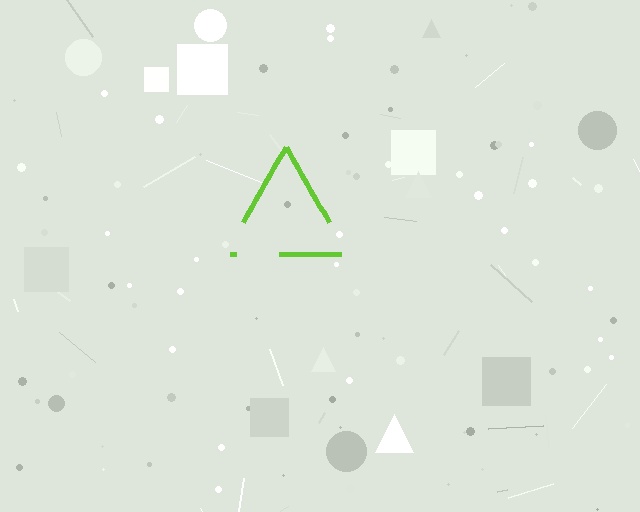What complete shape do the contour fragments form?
The contour fragments form a triangle.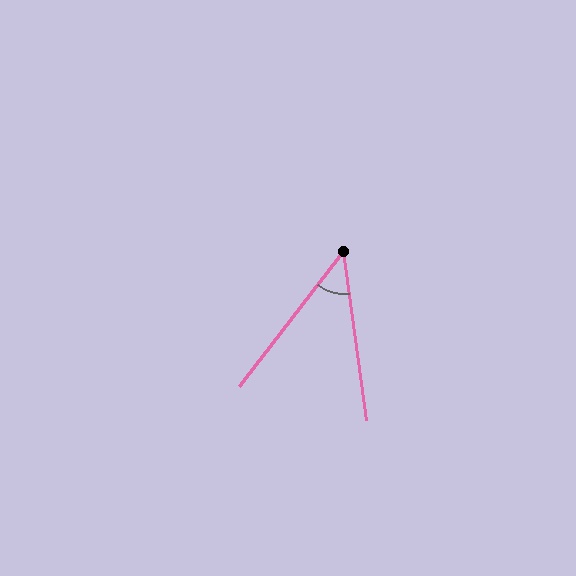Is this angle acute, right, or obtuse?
It is acute.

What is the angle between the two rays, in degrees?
Approximately 45 degrees.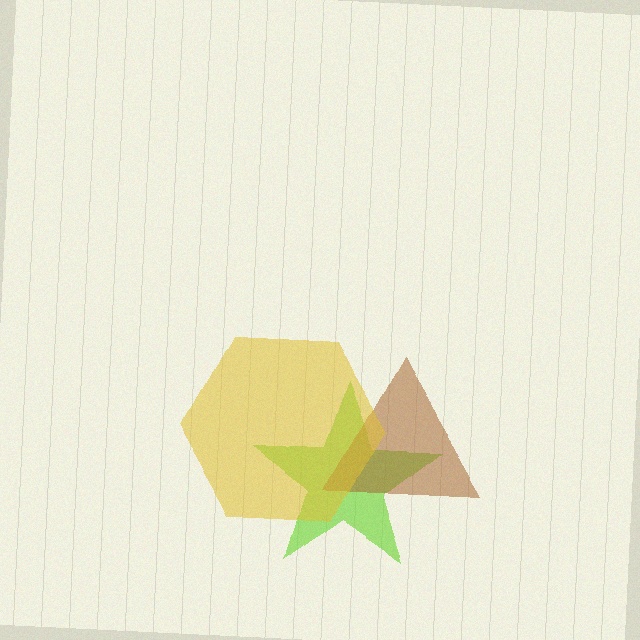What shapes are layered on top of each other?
The layered shapes are: a lime star, a brown triangle, a yellow hexagon.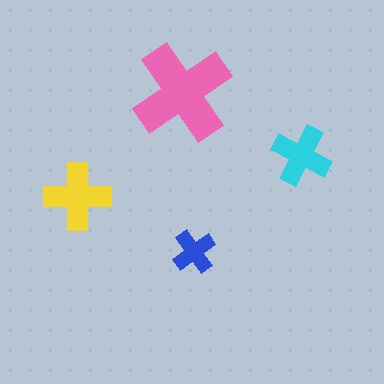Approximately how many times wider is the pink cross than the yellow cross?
About 1.5 times wider.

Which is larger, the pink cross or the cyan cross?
The pink one.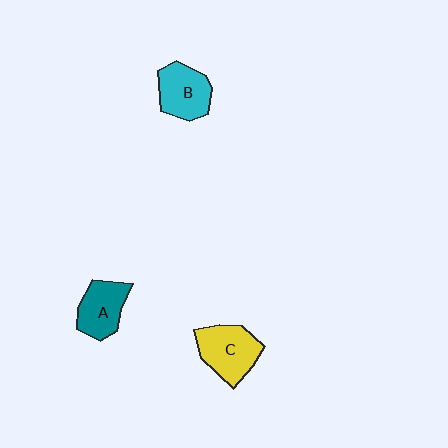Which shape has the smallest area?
Shape A (teal).